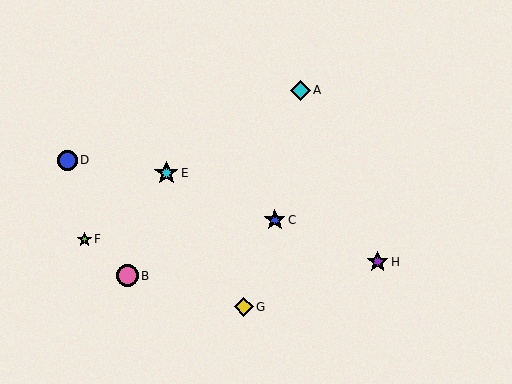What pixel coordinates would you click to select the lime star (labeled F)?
Click at (84, 240) to select the lime star F.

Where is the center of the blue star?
The center of the blue star is at (275, 220).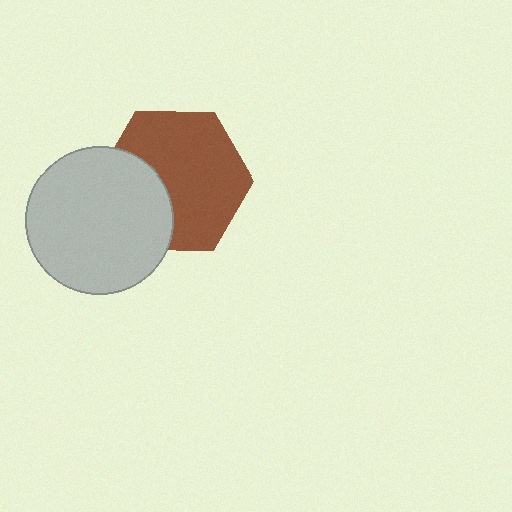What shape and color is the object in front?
The object in front is a light gray circle.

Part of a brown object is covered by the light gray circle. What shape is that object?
It is a hexagon.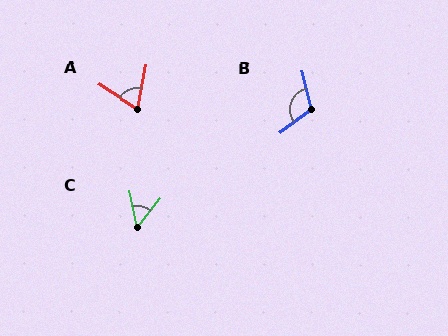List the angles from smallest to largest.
C (50°), A (69°), B (112°).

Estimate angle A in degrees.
Approximately 69 degrees.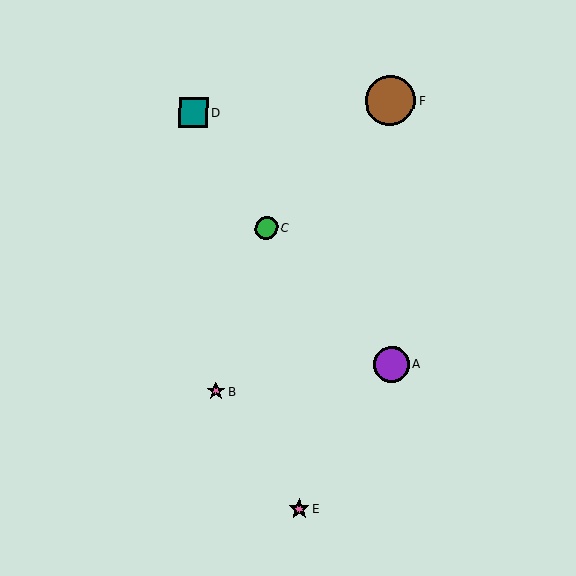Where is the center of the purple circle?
The center of the purple circle is at (392, 364).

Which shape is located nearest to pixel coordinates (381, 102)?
The brown circle (labeled F) at (390, 101) is nearest to that location.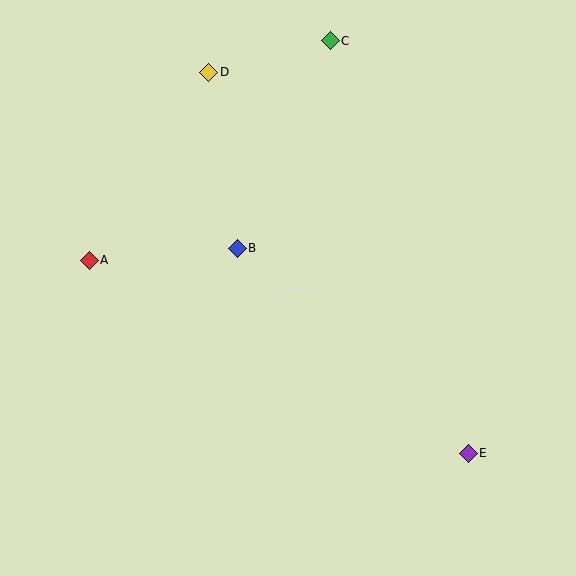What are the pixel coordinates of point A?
Point A is at (89, 260).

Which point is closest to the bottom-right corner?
Point E is closest to the bottom-right corner.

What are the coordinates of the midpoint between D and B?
The midpoint between D and B is at (223, 160).